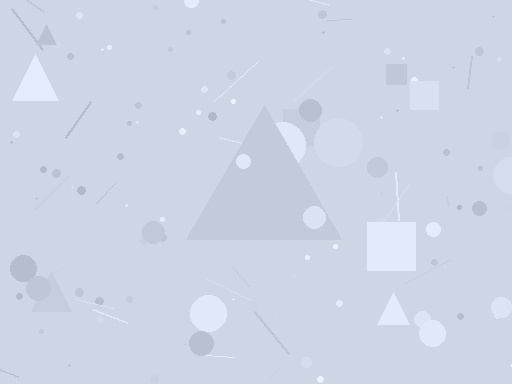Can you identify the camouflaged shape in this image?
The camouflaged shape is a triangle.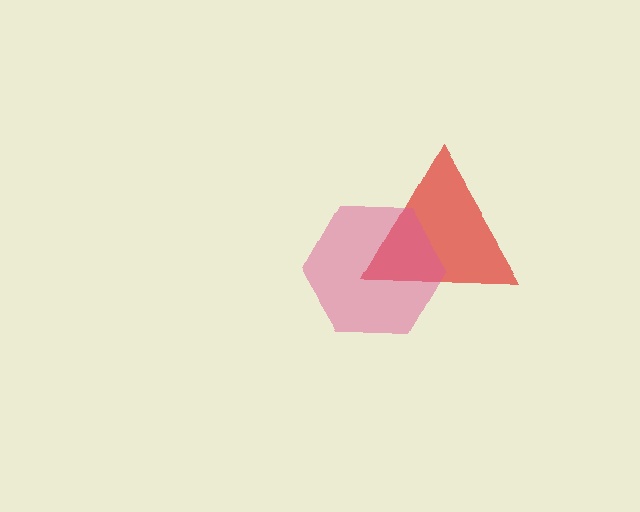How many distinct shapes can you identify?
There are 2 distinct shapes: a red triangle, a pink hexagon.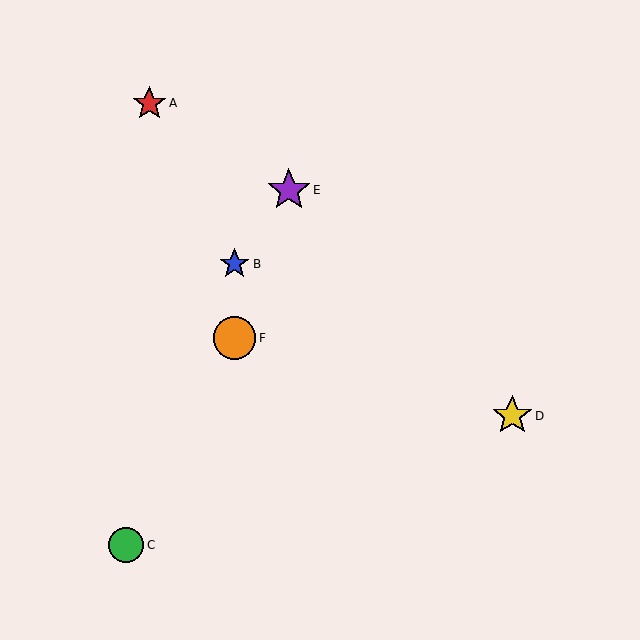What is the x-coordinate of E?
Object E is at x≈289.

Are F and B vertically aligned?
Yes, both are at x≈234.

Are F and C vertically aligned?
No, F is at x≈234 and C is at x≈126.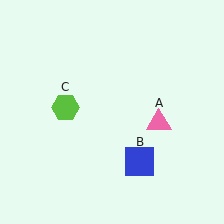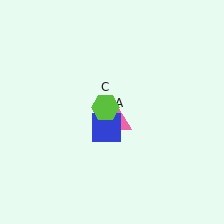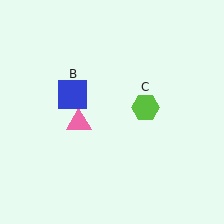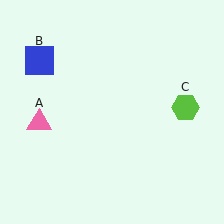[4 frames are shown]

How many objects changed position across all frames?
3 objects changed position: pink triangle (object A), blue square (object B), lime hexagon (object C).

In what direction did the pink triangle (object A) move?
The pink triangle (object A) moved left.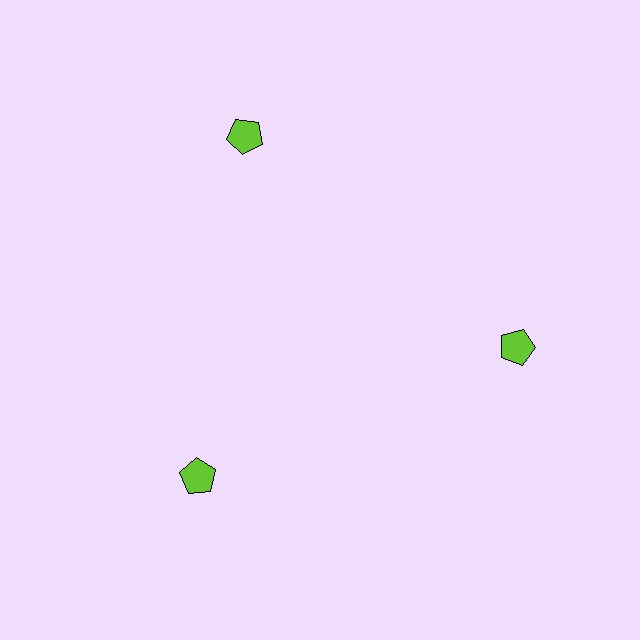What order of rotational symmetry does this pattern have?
This pattern has 3-fold rotational symmetry.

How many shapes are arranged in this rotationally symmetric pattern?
There are 3 shapes, arranged in 3 groups of 1.